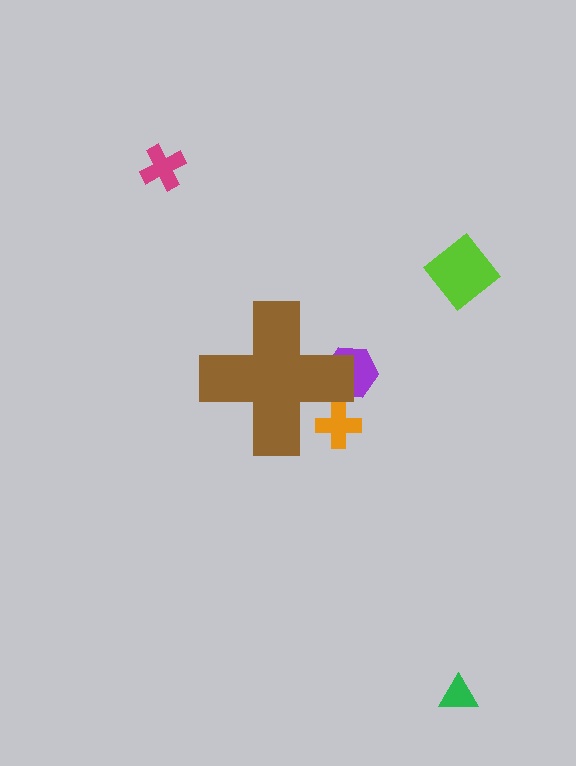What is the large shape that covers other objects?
A brown cross.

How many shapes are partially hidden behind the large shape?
2 shapes are partially hidden.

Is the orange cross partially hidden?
Yes, the orange cross is partially hidden behind the brown cross.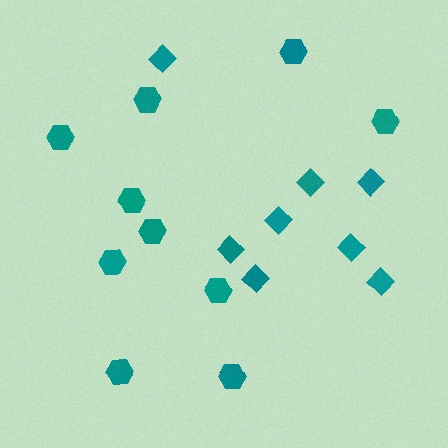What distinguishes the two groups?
There are 2 groups: one group of diamonds (8) and one group of hexagons (10).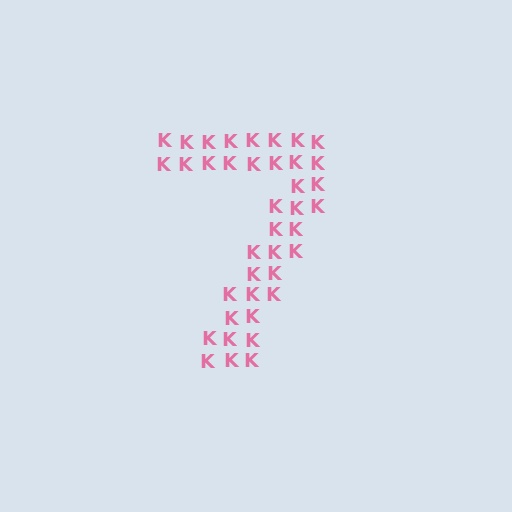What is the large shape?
The large shape is the digit 7.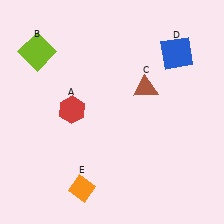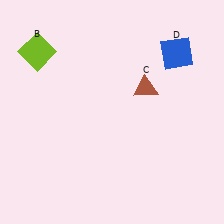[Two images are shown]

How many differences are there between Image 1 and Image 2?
There are 2 differences between the two images.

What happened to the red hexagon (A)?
The red hexagon (A) was removed in Image 2. It was in the top-left area of Image 1.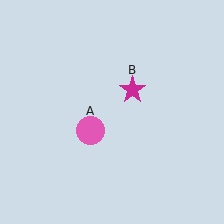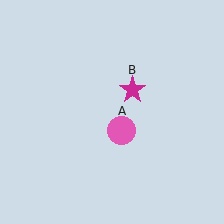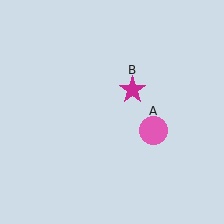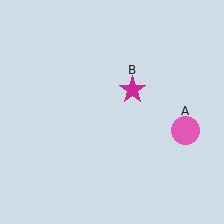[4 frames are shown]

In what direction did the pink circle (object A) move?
The pink circle (object A) moved right.